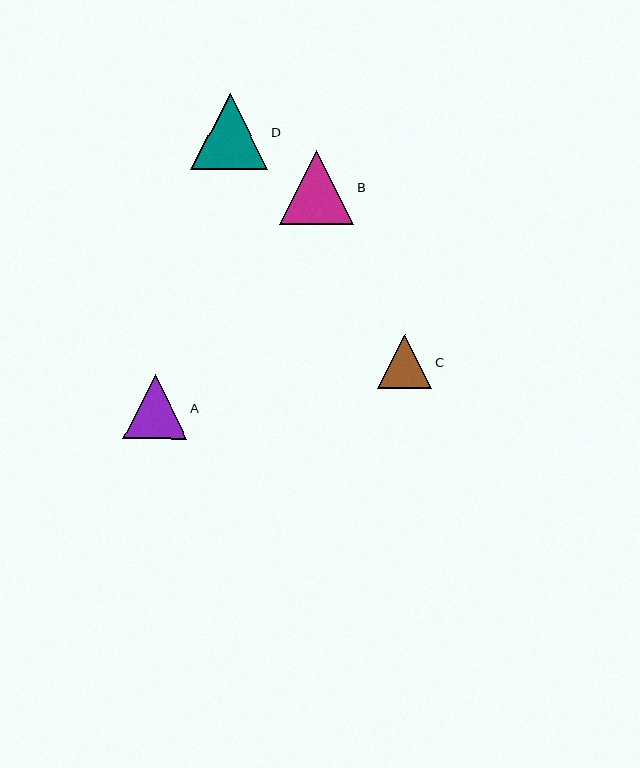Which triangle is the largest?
Triangle D is the largest with a size of approximately 76 pixels.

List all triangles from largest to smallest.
From largest to smallest: D, B, A, C.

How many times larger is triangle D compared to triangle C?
Triangle D is approximately 1.4 times the size of triangle C.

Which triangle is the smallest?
Triangle C is the smallest with a size of approximately 55 pixels.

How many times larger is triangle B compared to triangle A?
Triangle B is approximately 1.2 times the size of triangle A.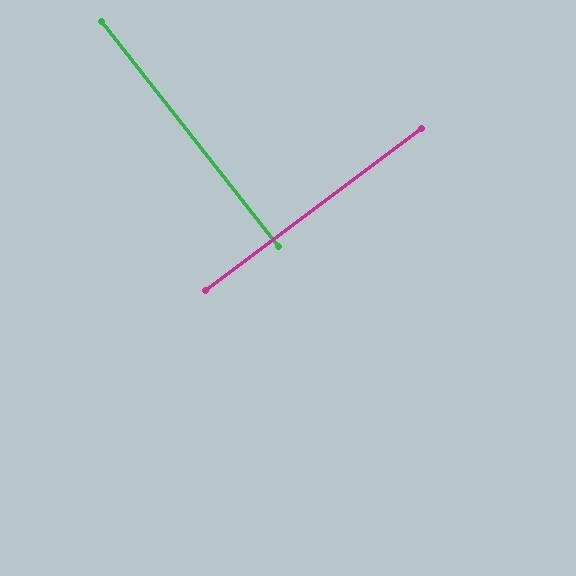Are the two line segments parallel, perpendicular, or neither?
Perpendicular — they meet at approximately 89°.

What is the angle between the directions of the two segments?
Approximately 89 degrees.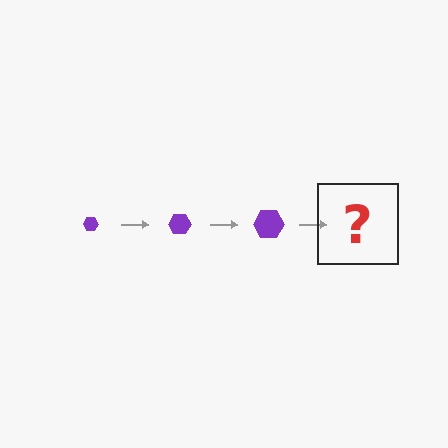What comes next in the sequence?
The next element should be a purple hexagon, larger than the previous one.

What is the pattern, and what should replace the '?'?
The pattern is that the hexagon gets progressively larger each step. The '?' should be a purple hexagon, larger than the previous one.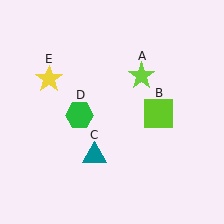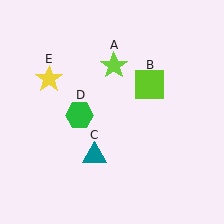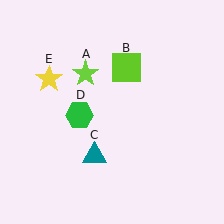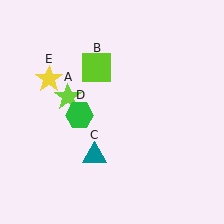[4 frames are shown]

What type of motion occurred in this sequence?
The lime star (object A), lime square (object B) rotated counterclockwise around the center of the scene.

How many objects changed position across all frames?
2 objects changed position: lime star (object A), lime square (object B).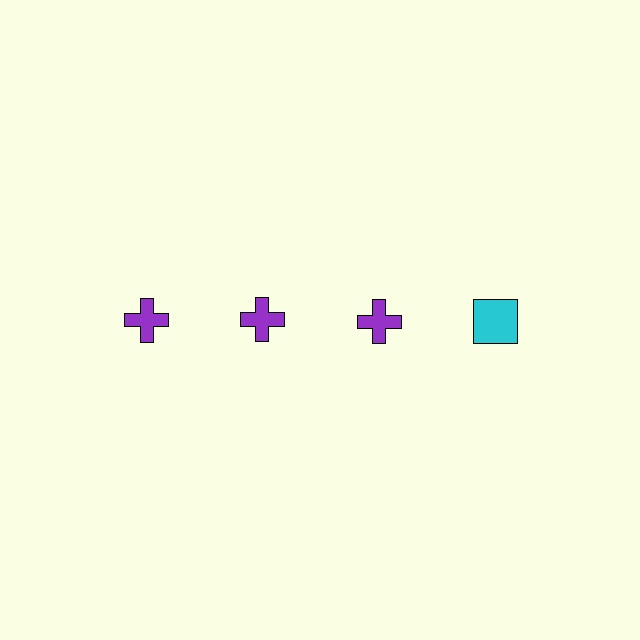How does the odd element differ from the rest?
It differs in both color (cyan instead of purple) and shape (square instead of cross).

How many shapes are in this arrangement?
There are 4 shapes arranged in a grid pattern.